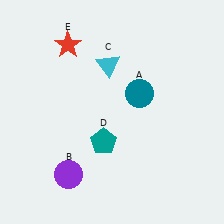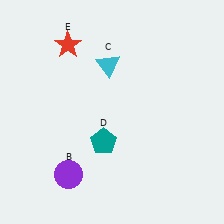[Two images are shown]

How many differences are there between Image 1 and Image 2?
There is 1 difference between the two images.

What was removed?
The teal circle (A) was removed in Image 2.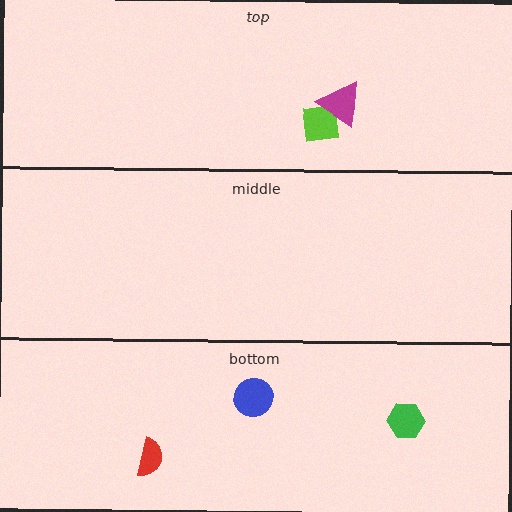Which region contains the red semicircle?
The bottom region.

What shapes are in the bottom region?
The blue circle, the green hexagon, the red semicircle.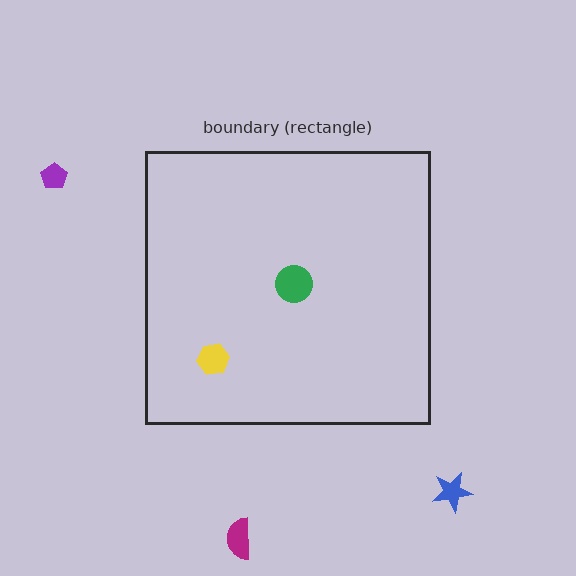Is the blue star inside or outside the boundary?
Outside.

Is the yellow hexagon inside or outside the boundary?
Inside.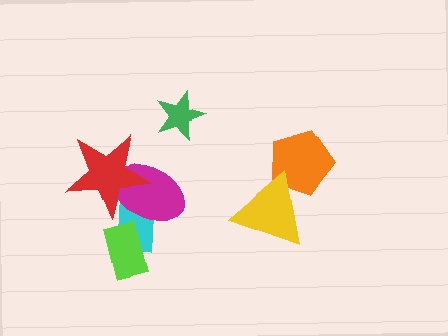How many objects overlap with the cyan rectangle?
3 objects overlap with the cyan rectangle.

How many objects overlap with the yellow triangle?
1 object overlaps with the yellow triangle.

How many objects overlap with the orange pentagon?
1 object overlaps with the orange pentagon.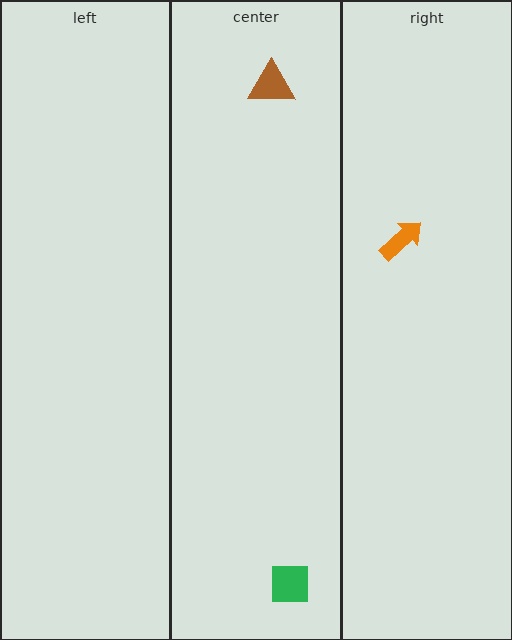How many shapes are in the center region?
2.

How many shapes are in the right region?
1.